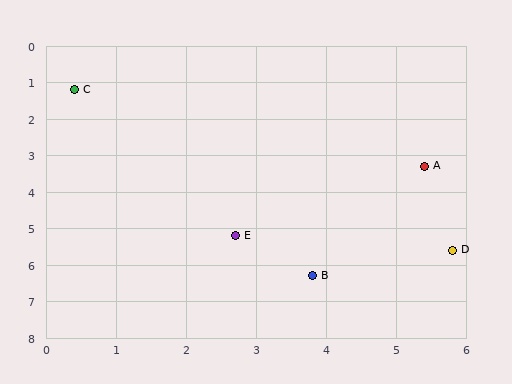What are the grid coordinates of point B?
Point B is at approximately (3.8, 6.3).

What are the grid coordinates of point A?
Point A is at approximately (5.4, 3.3).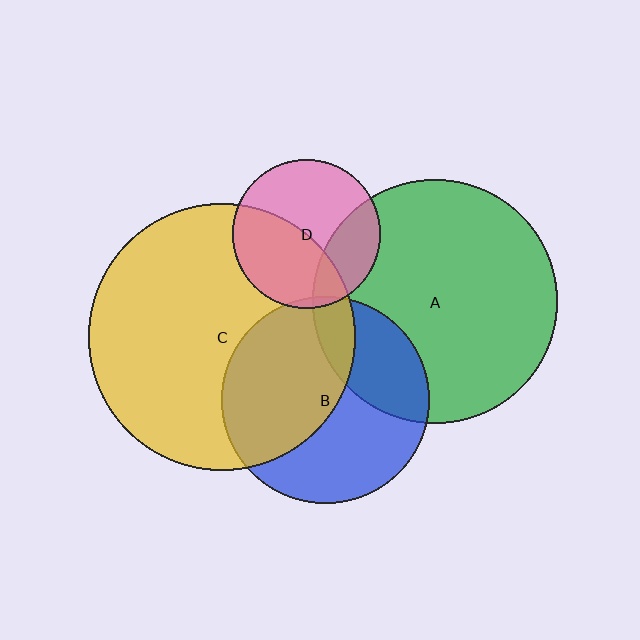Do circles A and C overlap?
Yes.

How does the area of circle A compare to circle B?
Approximately 1.4 times.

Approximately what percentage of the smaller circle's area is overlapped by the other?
Approximately 10%.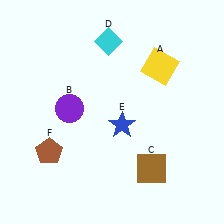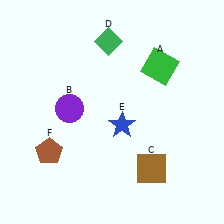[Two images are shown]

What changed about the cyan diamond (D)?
In Image 1, D is cyan. In Image 2, it changed to green.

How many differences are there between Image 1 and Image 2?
There are 2 differences between the two images.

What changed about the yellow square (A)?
In Image 1, A is yellow. In Image 2, it changed to green.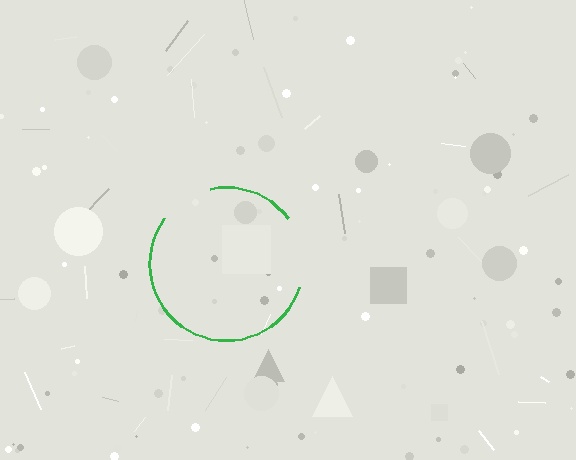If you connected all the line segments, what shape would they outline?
They would outline a circle.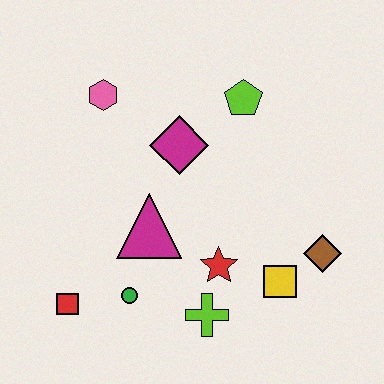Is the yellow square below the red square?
No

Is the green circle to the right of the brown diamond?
No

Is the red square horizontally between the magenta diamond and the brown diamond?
No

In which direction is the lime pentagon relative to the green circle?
The lime pentagon is above the green circle.